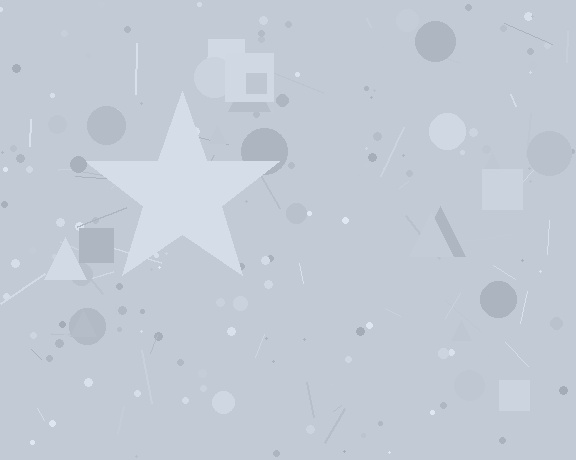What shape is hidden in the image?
A star is hidden in the image.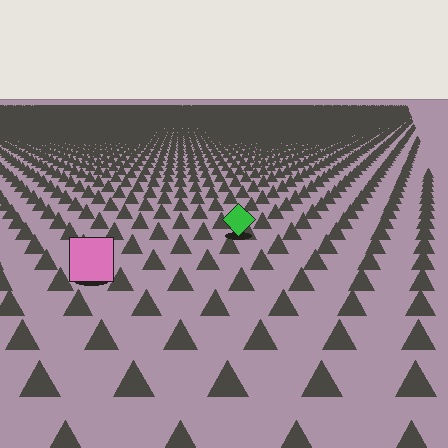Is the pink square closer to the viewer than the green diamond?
Yes. The pink square is closer — you can tell from the texture gradient: the ground texture is coarser near it.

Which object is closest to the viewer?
The pink square is closest. The texture marks near it are larger and more spread out.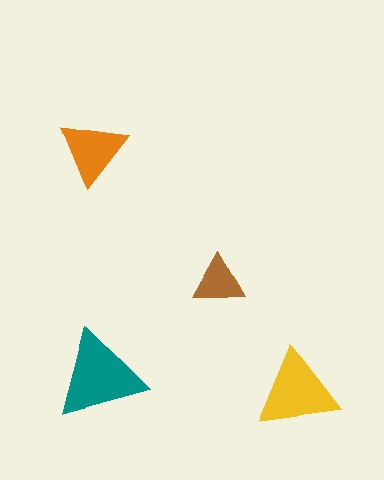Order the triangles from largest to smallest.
the teal one, the yellow one, the orange one, the brown one.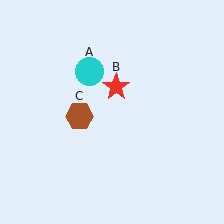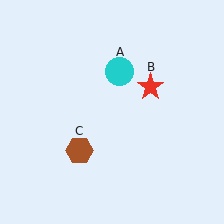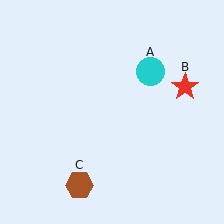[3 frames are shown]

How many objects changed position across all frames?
3 objects changed position: cyan circle (object A), red star (object B), brown hexagon (object C).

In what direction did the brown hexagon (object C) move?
The brown hexagon (object C) moved down.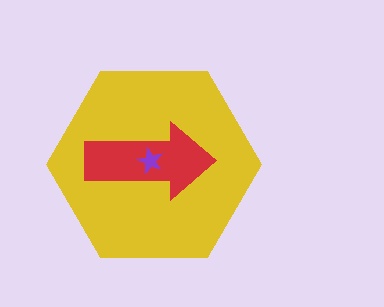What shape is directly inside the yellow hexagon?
The red arrow.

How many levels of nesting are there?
3.